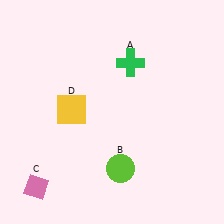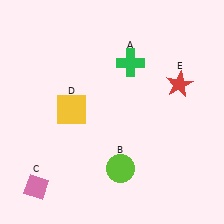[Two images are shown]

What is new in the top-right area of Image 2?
A red star (E) was added in the top-right area of Image 2.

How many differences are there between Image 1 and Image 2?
There is 1 difference between the two images.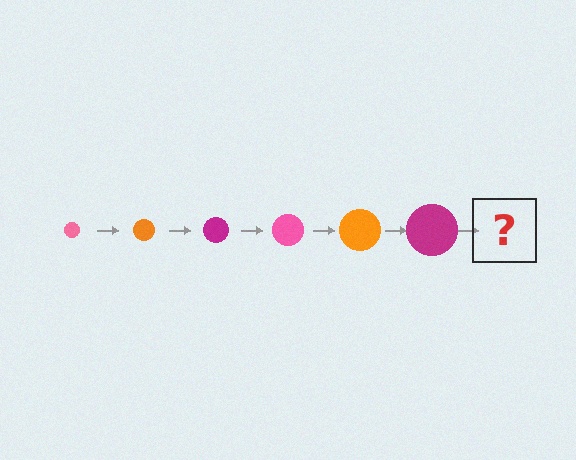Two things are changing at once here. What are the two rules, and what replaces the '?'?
The two rules are that the circle grows larger each step and the color cycles through pink, orange, and magenta. The '?' should be a pink circle, larger than the previous one.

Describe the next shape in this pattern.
It should be a pink circle, larger than the previous one.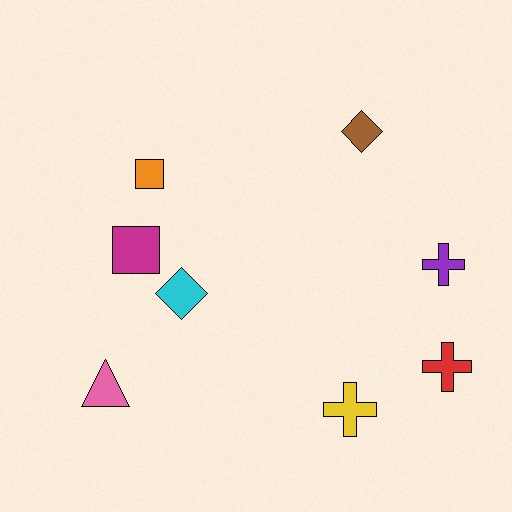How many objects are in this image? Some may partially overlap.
There are 8 objects.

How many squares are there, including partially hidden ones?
There are 2 squares.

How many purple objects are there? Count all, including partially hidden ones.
There is 1 purple object.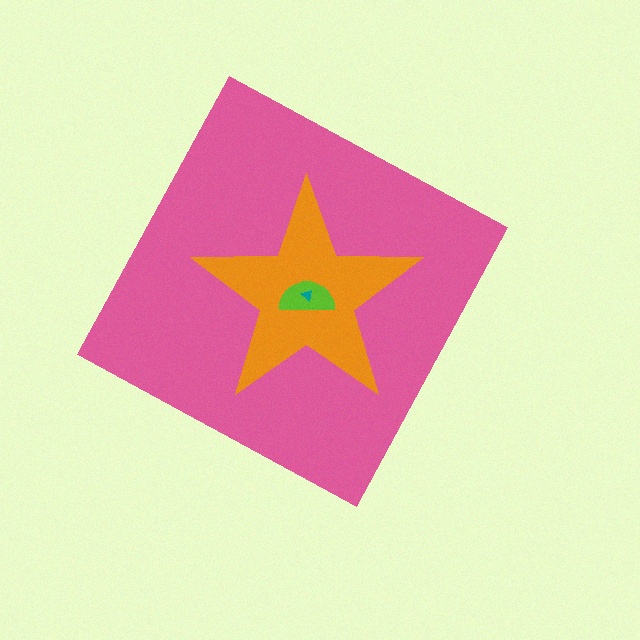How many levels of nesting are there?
4.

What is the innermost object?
The teal triangle.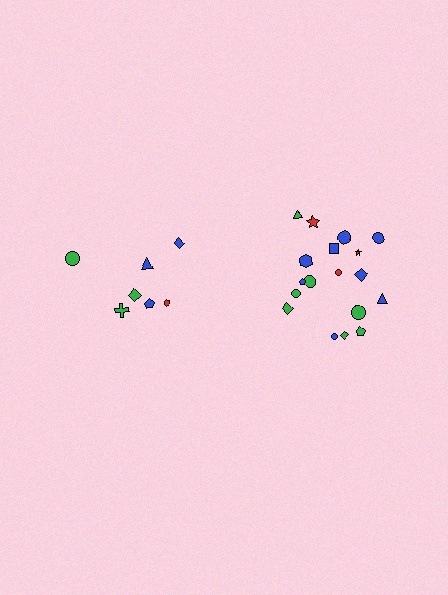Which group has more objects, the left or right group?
The right group.